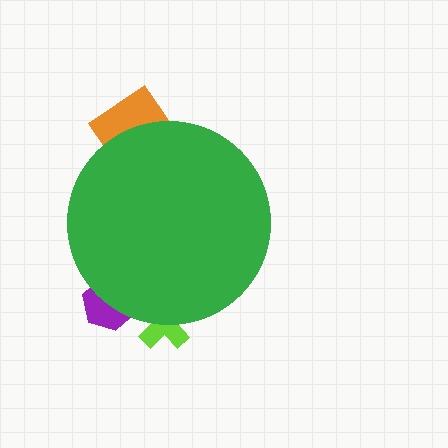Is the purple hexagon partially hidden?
Yes, the purple hexagon is partially hidden behind the green circle.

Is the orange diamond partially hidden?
Yes, the orange diamond is partially hidden behind the green circle.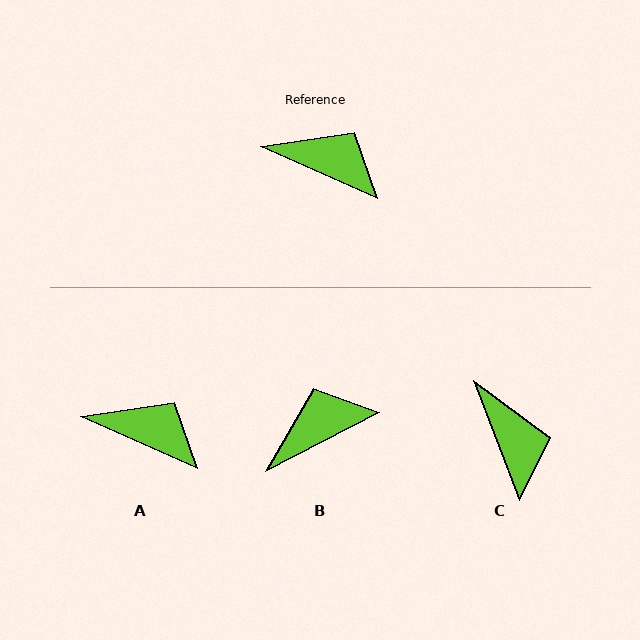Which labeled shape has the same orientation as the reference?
A.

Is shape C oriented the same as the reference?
No, it is off by about 45 degrees.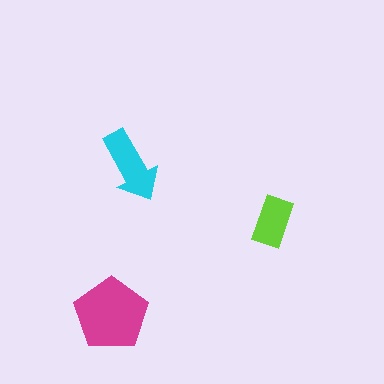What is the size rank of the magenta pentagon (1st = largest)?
1st.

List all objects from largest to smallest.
The magenta pentagon, the cyan arrow, the lime rectangle.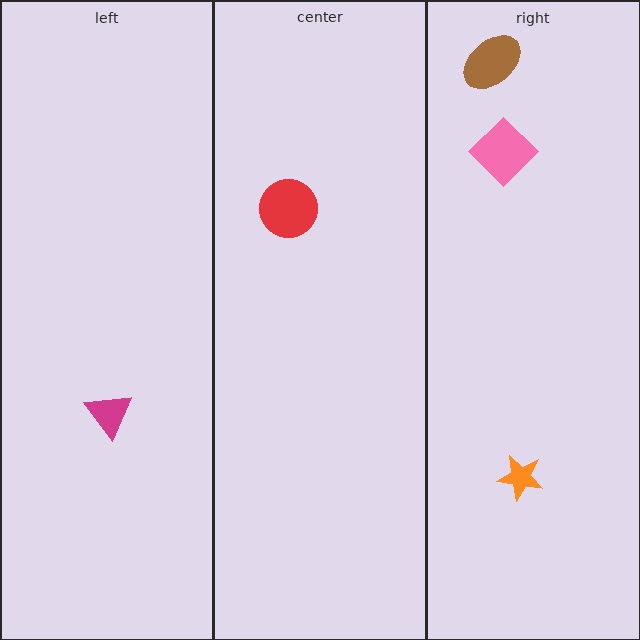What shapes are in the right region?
The brown ellipse, the pink diamond, the orange star.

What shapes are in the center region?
The red circle.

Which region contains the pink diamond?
The right region.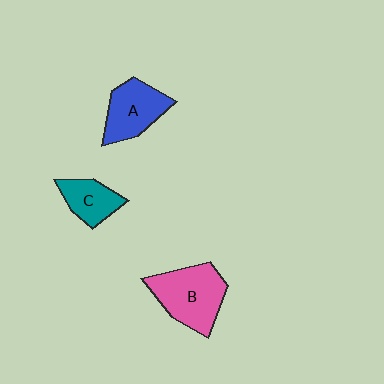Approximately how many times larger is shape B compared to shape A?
Approximately 1.3 times.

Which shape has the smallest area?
Shape C (teal).